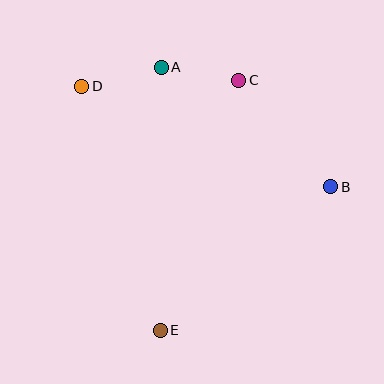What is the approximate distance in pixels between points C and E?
The distance between C and E is approximately 262 pixels.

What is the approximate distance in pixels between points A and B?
The distance between A and B is approximately 207 pixels.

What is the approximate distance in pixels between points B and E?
The distance between B and E is approximately 223 pixels.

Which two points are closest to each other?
Points A and C are closest to each other.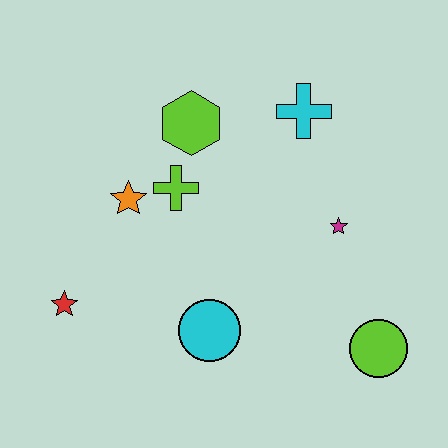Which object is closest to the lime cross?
The orange star is closest to the lime cross.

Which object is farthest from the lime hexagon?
The lime circle is farthest from the lime hexagon.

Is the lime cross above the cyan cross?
No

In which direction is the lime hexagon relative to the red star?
The lime hexagon is above the red star.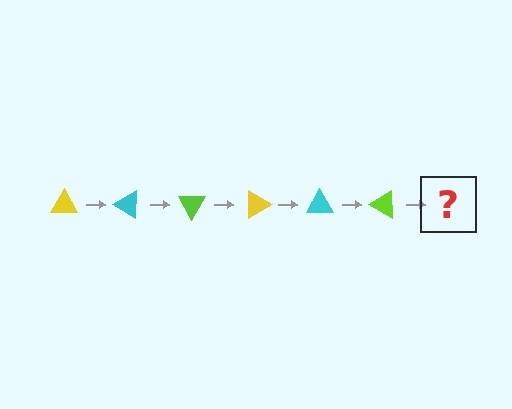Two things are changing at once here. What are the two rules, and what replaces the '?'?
The two rules are that it rotates 30 degrees each step and the color cycles through yellow, cyan, and lime. The '?' should be a yellow triangle, rotated 180 degrees from the start.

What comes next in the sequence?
The next element should be a yellow triangle, rotated 180 degrees from the start.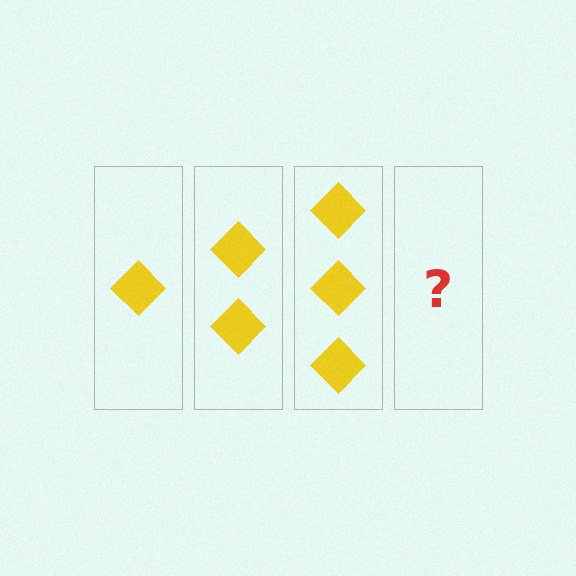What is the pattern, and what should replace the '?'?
The pattern is that each step adds one more diamond. The '?' should be 4 diamonds.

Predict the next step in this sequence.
The next step is 4 diamonds.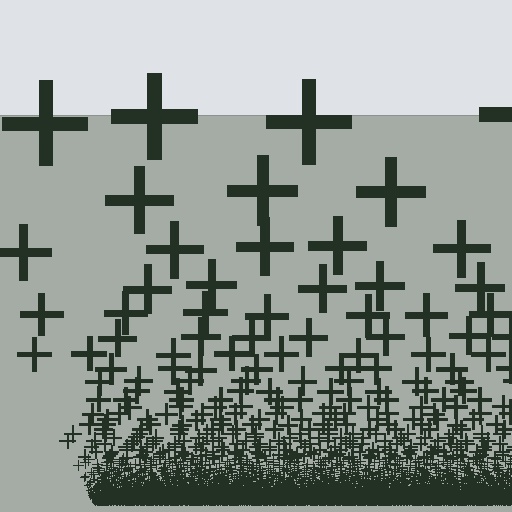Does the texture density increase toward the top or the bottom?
Density increases toward the bottom.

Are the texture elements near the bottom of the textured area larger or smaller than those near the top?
Smaller. The gradient is inverted — elements near the bottom are smaller and denser.